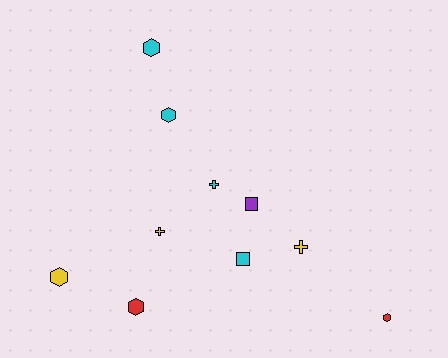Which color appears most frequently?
Cyan, with 4 objects.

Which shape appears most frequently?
Hexagon, with 5 objects.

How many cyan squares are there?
There is 1 cyan square.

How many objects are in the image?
There are 10 objects.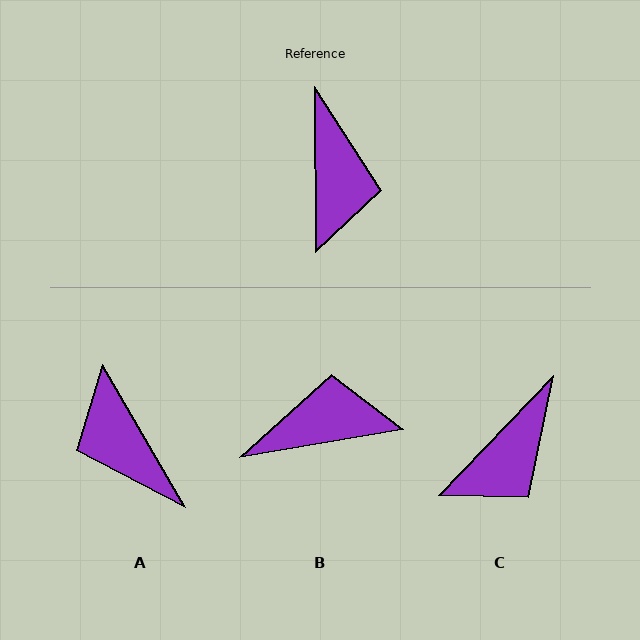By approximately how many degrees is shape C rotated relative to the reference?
Approximately 44 degrees clockwise.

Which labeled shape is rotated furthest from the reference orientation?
A, about 150 degrees away.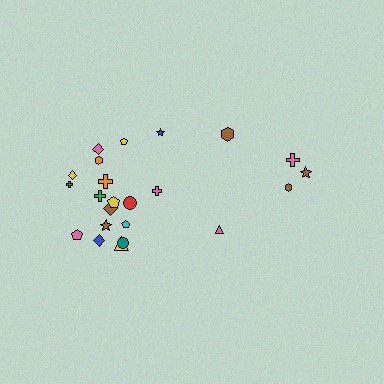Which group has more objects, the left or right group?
The left group.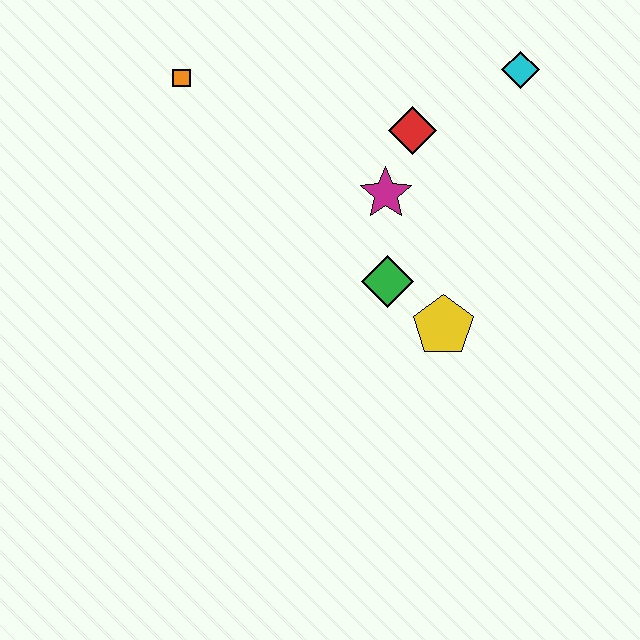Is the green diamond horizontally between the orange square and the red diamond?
Yes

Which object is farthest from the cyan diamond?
The orange square is farthest from the cyan diamond.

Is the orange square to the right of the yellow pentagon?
No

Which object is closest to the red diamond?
The magenta star is closest to the red diamond.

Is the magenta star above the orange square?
No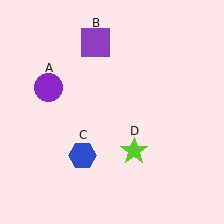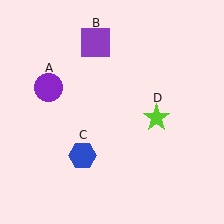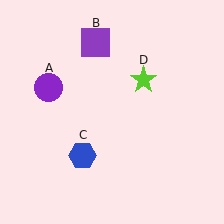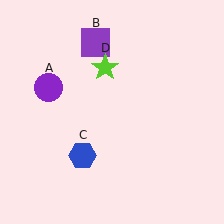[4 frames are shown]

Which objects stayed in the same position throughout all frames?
Purple circle (object A) and purple square (object B) and blue hexagon (object C) remained stationary.